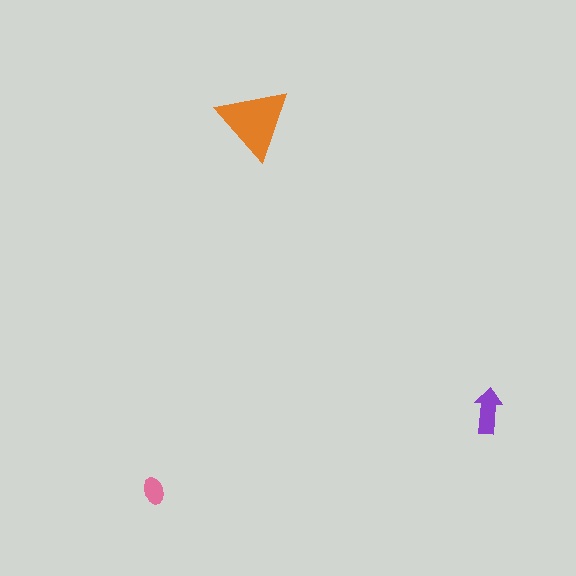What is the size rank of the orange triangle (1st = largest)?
1st.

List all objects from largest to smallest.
The orange triangle, the purple arrow, the pink ellipse.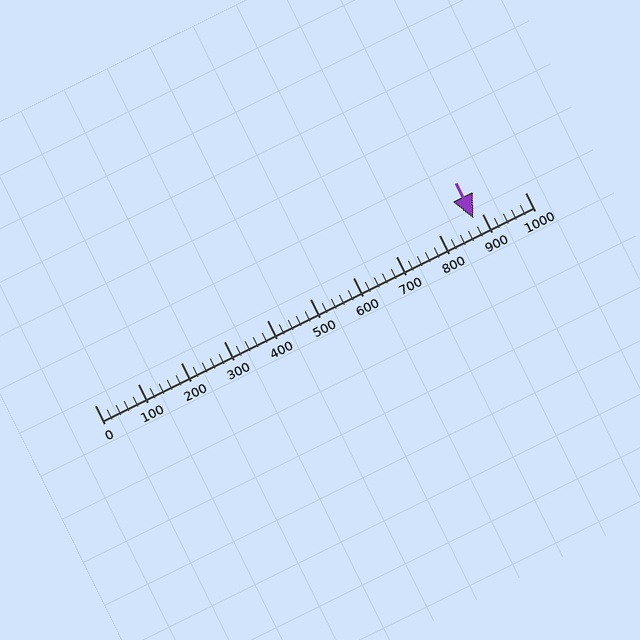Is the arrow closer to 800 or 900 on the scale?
The arrow is closer to 900.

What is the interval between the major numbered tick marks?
The major tick marks are spaced 100 units apart.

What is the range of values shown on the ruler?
The ruler shows values from 0 to 1000.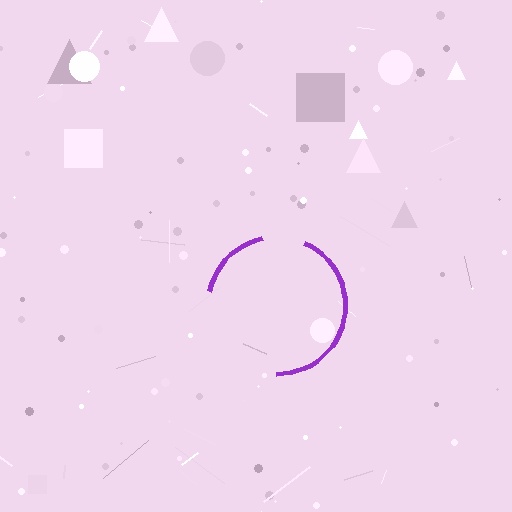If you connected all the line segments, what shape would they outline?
They would outline a circle.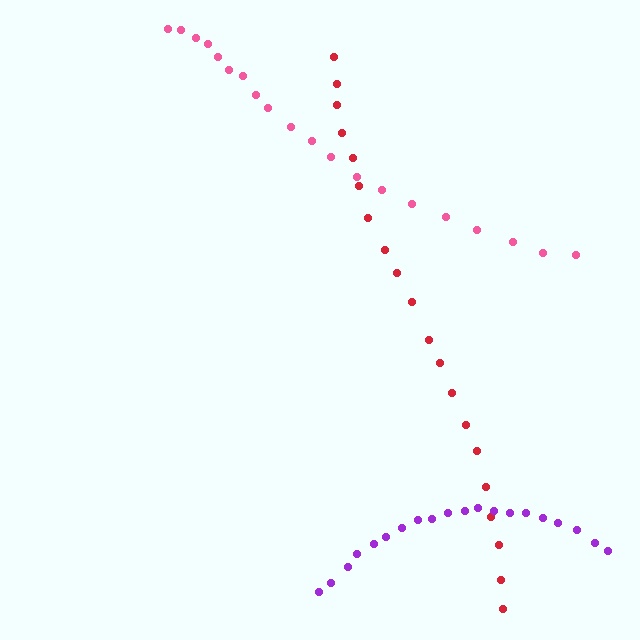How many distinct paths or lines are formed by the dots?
There are 3 distinct paths.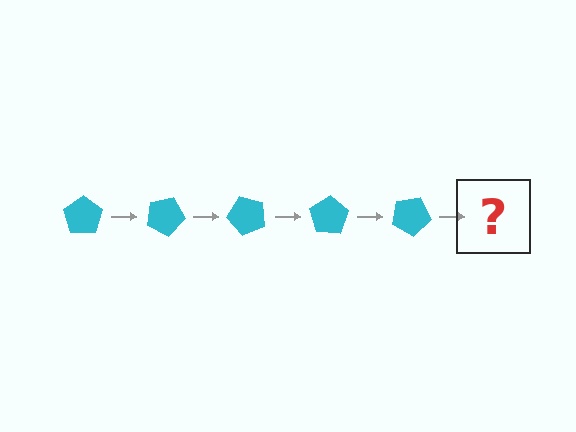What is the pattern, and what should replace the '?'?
The pattern is that the pentagon rotates 25 degrees each step. The '?' should be a cyan pentagon rotated 125 degrees.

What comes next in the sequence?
The next element should be a cyan pentagon rotated 125 degrees.